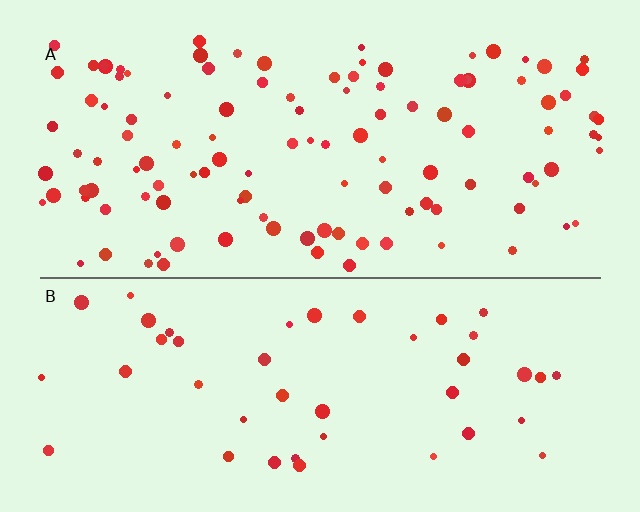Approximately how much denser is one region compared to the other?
Approximately 2.6× — region A over region B.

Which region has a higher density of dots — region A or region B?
A (the top).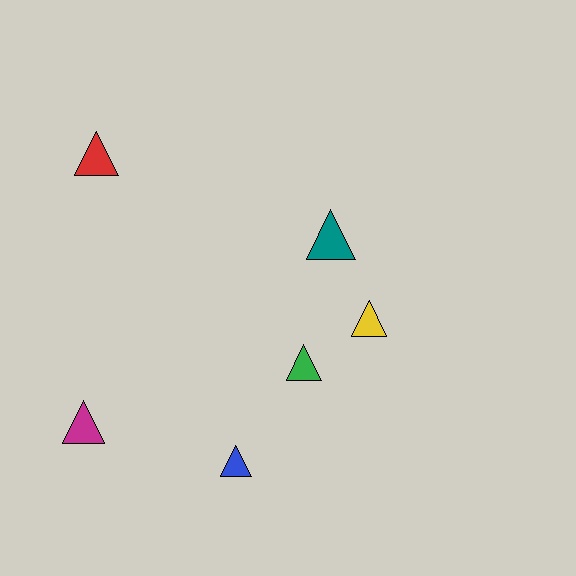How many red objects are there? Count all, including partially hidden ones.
There is 1 red object.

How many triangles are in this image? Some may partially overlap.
There are 6 triangles.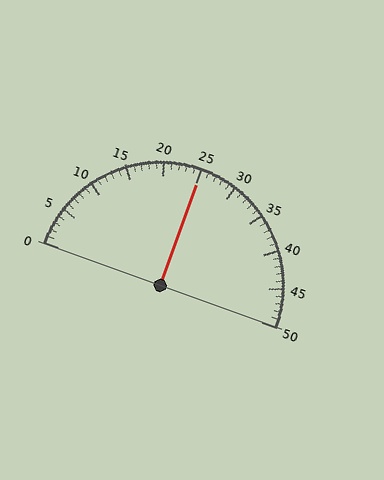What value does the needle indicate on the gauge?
The needle indicates approximately 25.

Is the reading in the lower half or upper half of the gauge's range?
The reading is in the upper half of the range (0 to 50).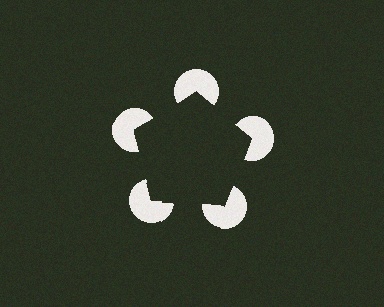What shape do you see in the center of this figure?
An illusory pentagon — its edges are inferred from the aligned wedge cuts in the pac-man discs, not physically drawn.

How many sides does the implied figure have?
5 sides.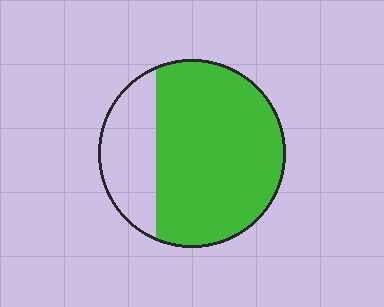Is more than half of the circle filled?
Yes.